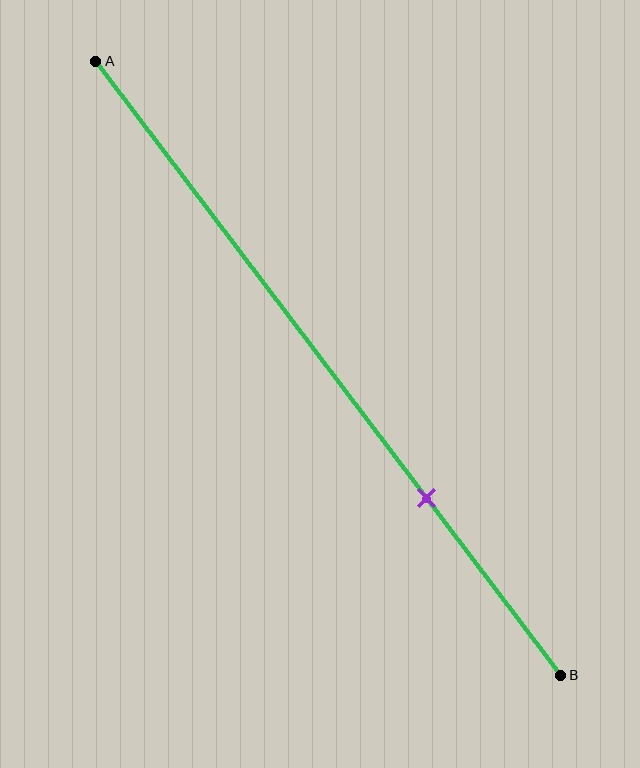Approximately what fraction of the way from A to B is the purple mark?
The purple mark is approximately 70% of the way from A to B.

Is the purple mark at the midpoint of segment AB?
No, the mark is at about 70% from A, not at the 50% midpoint.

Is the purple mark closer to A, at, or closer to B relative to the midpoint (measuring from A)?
The purple mark is closer to point B than the midpoint of segment AB.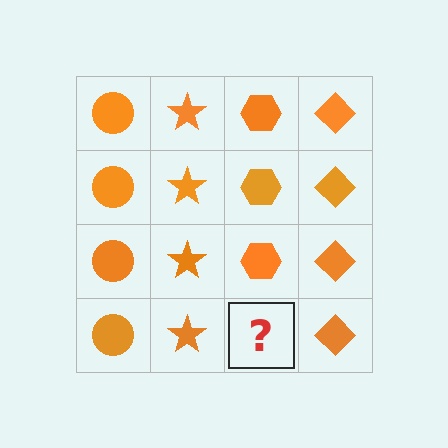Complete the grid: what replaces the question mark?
The question mark should be replaced with an orange hexagon.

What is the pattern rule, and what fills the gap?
The rule is that each column has a consistent shape. The gap should be filled with an orange hexagon.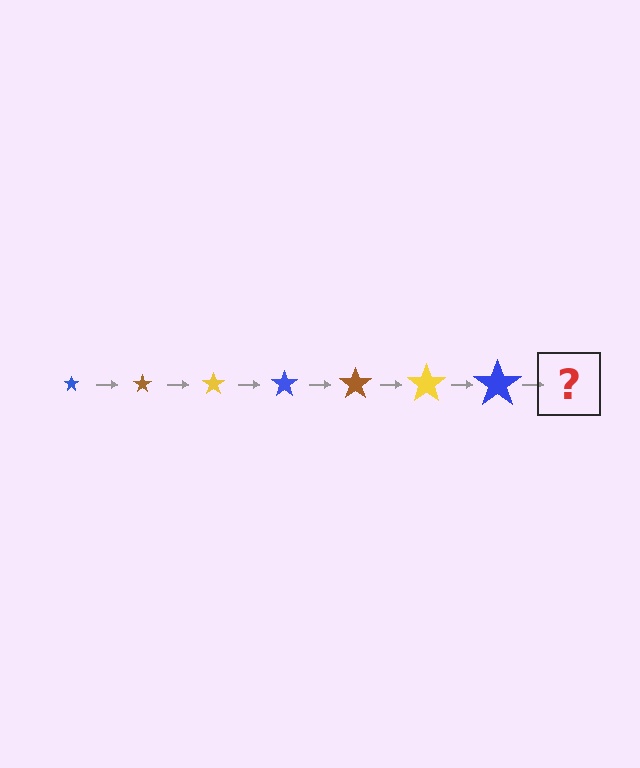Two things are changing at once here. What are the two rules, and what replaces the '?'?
The two rules are that the star grows larger each step and the color cycles through blue, brown, and yellow. The '?' should be a brown star, larger than the previous one.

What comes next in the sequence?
The next element should be a brown star, larger than the previous one.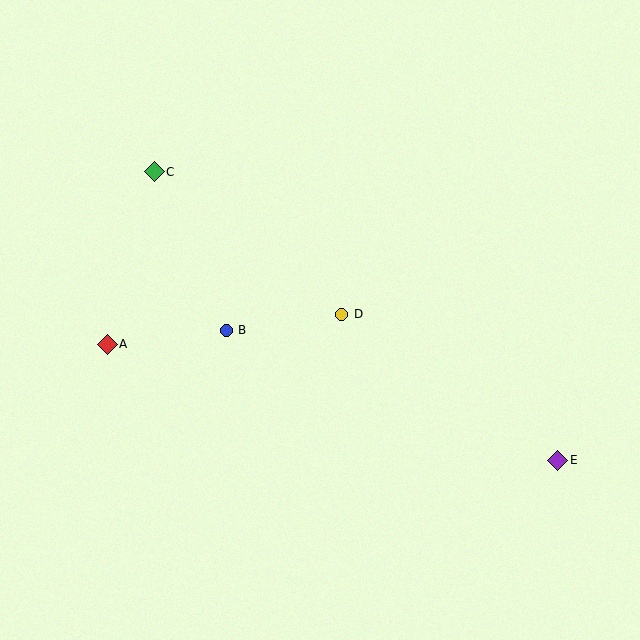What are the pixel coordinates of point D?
Point D is at (342, 314).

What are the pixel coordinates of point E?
Point E is at (558, 460).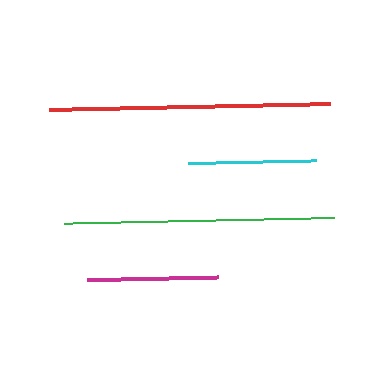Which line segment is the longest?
The red line is the longest at approximately 281 pixels.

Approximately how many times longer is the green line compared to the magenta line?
The green line is approximately 2.1 times the length of the magenta line.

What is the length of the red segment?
The red segment is approximately 281 pixels long.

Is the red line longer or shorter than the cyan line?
The red line is longer than the cyan line.